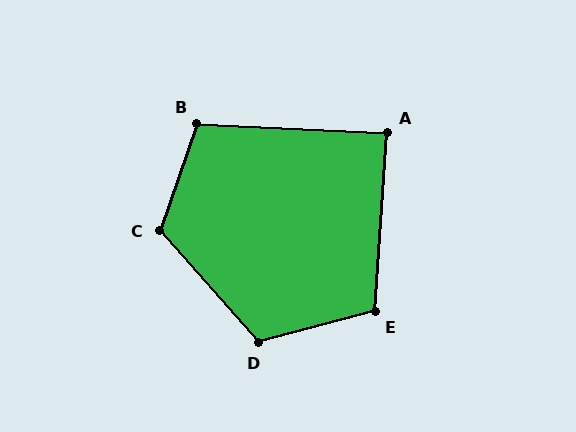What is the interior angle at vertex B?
Approximately 107 degrees (obtuse).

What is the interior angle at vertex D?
Approximately 117 degrees (obtuse).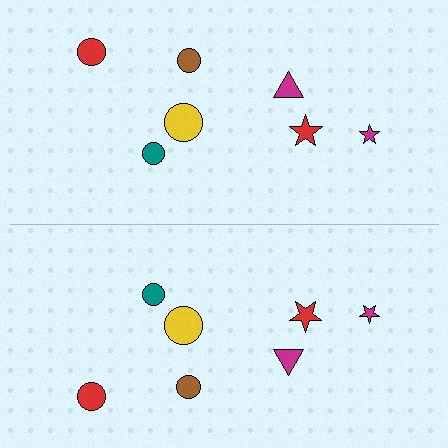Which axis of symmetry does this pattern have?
The pattern has a horizontal axis of symmetry running through the center of the image.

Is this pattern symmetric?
Yes, this pattern has bilateral (reflection) symmetry.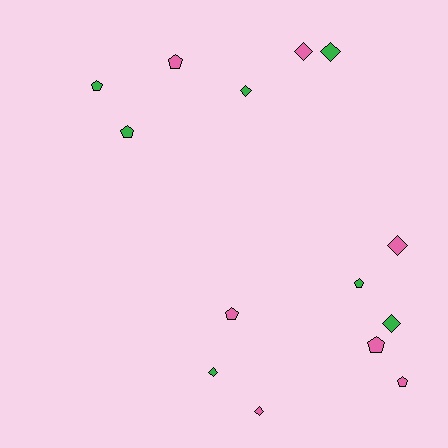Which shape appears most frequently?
Pentagon, with 7 objects.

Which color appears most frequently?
Green, with 7 objects.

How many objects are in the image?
There are 14 objects.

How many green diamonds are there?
There are 4 green diamonds.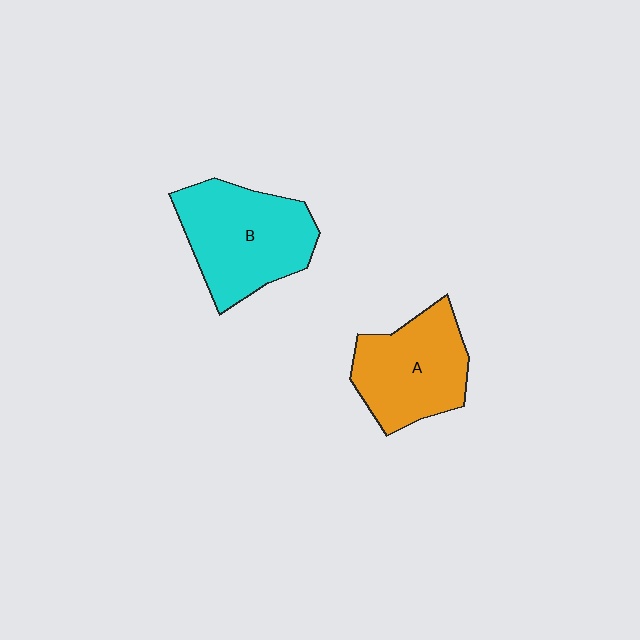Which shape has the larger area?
Shape B (cyan).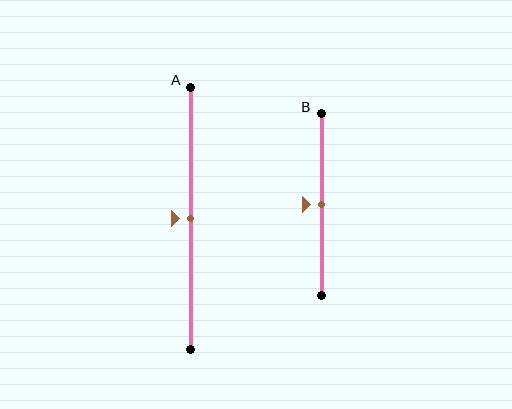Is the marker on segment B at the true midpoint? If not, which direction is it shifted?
Yes, the marker on segment B is at the true midpoint.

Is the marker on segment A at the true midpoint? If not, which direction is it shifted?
Yes, the marker on segment A is at the true midpoint.